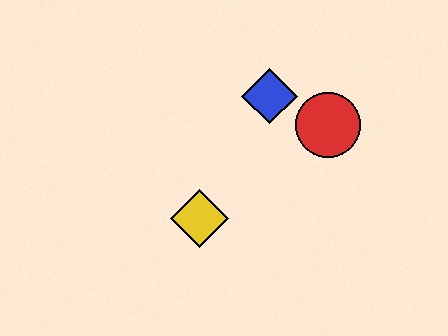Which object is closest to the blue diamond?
The red circle is closest to the blue diamond.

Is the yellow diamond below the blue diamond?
Yes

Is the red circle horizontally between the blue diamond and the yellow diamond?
No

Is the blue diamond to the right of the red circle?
No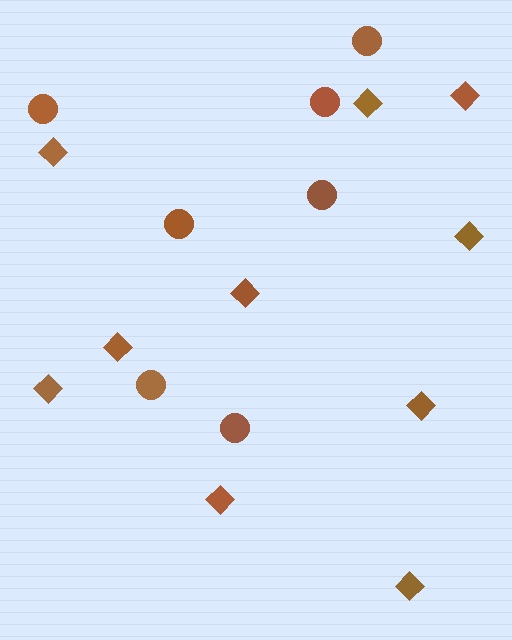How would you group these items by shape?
There are 2 groups: one group of circles (7) and one group of diamonds (10).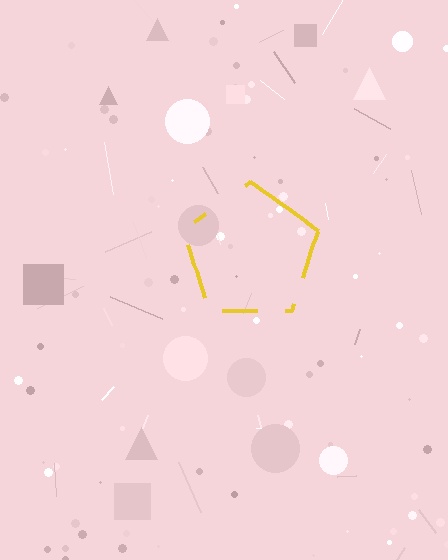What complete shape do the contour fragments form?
The contour fragments form a pentagon.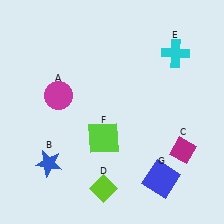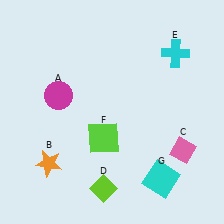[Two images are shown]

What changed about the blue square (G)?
In Image 1, G is blue. In Image 2, it changed to cyan.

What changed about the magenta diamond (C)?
In Image 1, C is magenta. In Image 2, it changed to pink.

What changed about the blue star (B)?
In Image 1, B is blue. In Image 2, it changed to orange.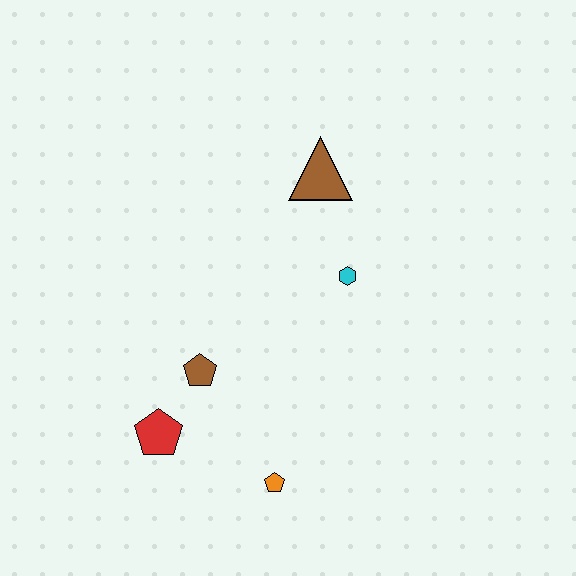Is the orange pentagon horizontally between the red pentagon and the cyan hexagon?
Yes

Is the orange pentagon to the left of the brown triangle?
Yes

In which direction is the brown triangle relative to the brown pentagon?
The brown triangle is above the brown pentagon.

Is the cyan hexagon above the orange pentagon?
Yes